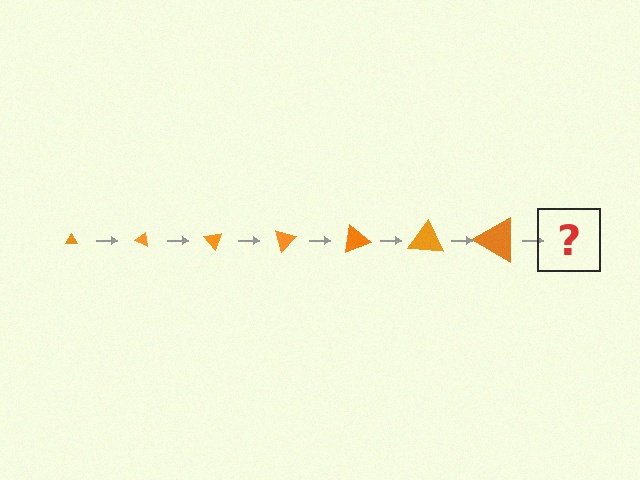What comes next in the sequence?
The next element should be a triangle, larger than the previous one and rotated 175 degrees from the start.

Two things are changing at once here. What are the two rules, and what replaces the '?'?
The two rules are that the triangle grows larger each step and it rotates 25 degrees each step. The '?' should be a triangle, larger than the previous one and rotated 175 degrees from the start.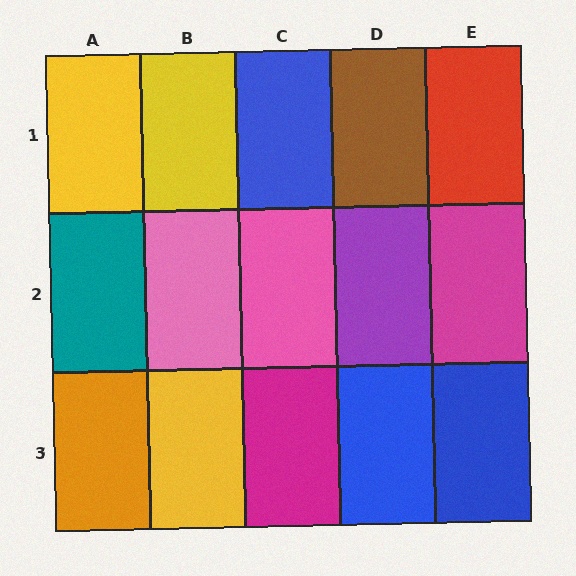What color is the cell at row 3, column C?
Magenta.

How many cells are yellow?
3 cells are yellow.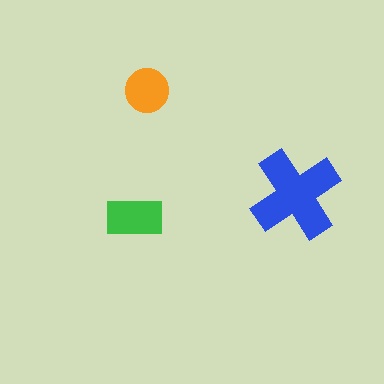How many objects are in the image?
There are 3 objects in the image.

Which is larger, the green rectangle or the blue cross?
The blue cross.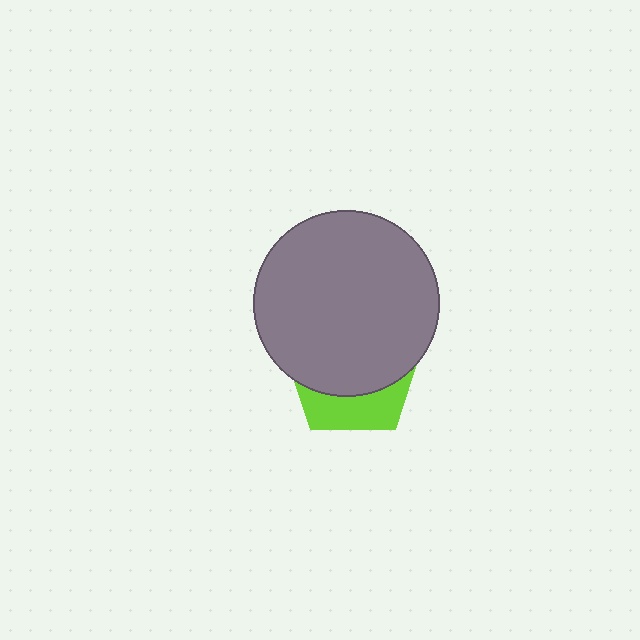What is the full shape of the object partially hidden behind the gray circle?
The partially hidden object is a lime pentagon.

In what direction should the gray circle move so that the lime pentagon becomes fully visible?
The gray circle should move up. That is the shortest direction to clear the overlap and leave the lime pentagon fully visible.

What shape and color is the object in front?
The object in front is a gray circle.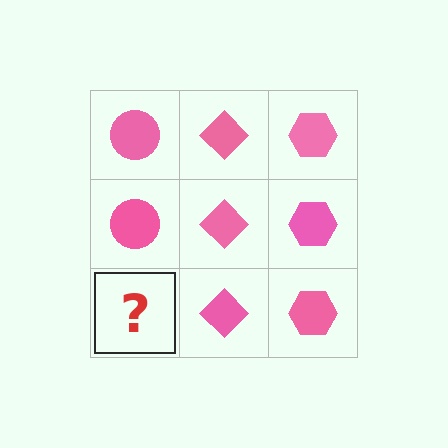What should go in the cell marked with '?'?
The missing cell should contain a pink circle.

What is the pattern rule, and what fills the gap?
The rule is that each column has a consistent shape. The gap should be filled with a pink circle.